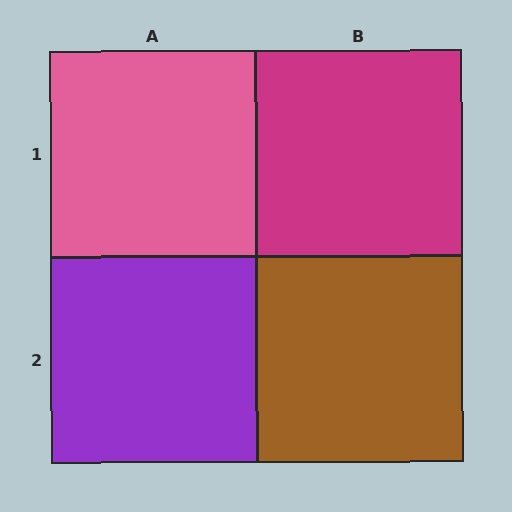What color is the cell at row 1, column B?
Magenta.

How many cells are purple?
1 cell is purple.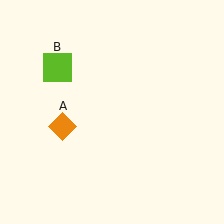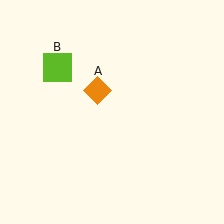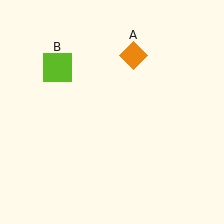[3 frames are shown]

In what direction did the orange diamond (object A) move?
The orange diamond (object A) moved up and to the right.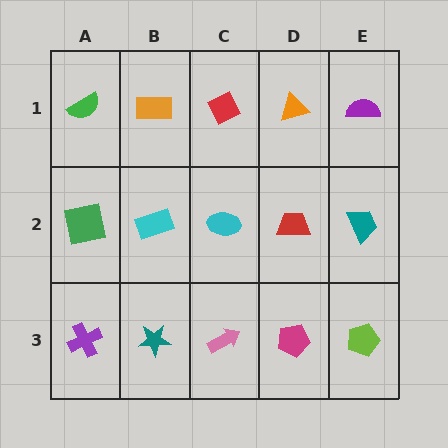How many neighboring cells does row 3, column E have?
2.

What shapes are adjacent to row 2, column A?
A green semicircle (row 1, column A), a purple cross (row 3, column A), a cyan rectangle (row 2, column B).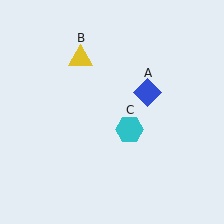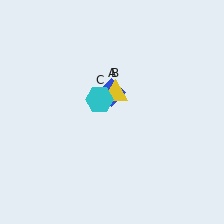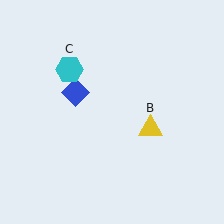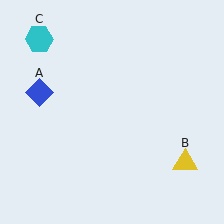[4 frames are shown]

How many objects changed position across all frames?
3 objects changed position: blue diamond (object A), yellow triangle (object B), cyan hexagon (object C).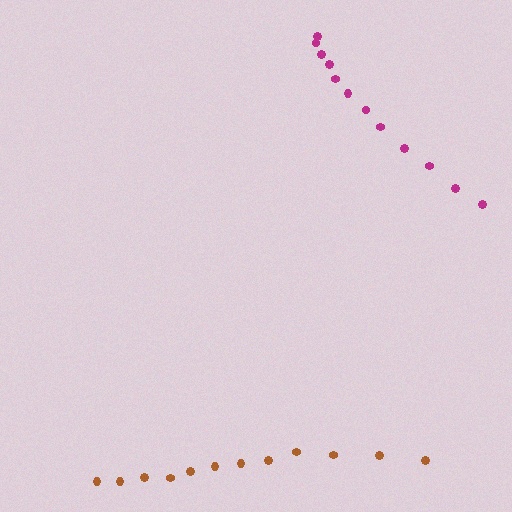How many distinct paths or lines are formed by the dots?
There are 2 distinct paths.